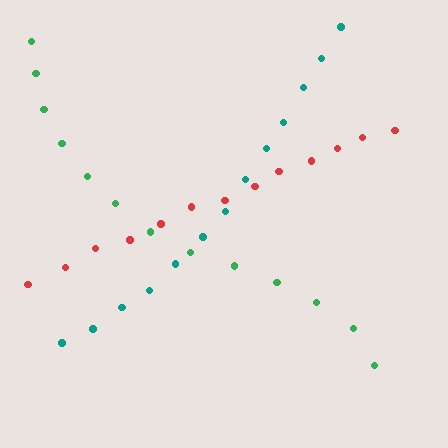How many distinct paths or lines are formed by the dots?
There are 3 distinct paths.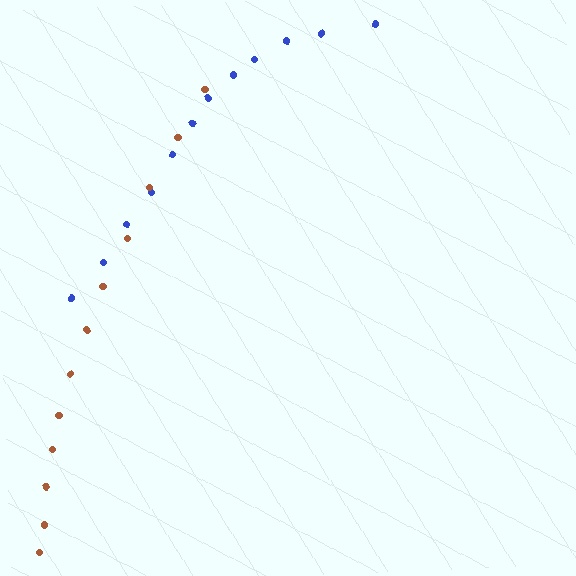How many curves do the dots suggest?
There are 2 distinct paths.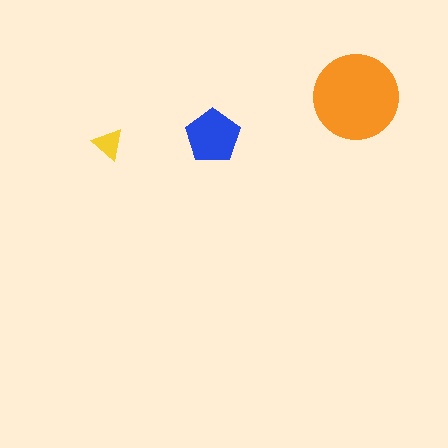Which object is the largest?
The orange circle.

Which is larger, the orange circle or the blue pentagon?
The orange circle.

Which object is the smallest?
The yellow triangle.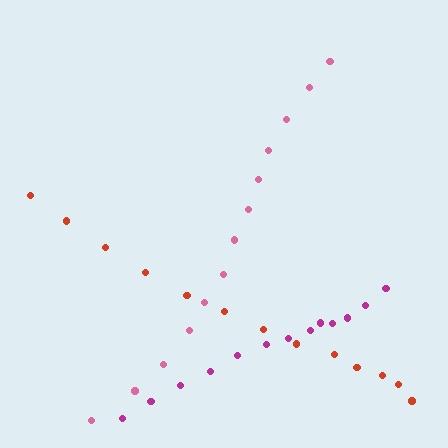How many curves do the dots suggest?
There are 3 distinct paths.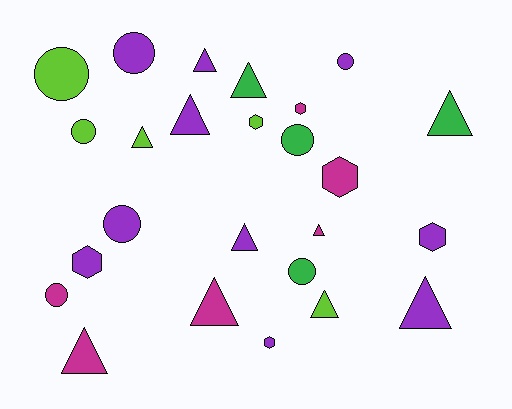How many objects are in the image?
There are 25 objects.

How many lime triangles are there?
There are 2 lime triangles.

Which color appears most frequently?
Purple, with 10 objects.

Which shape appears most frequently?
Triangle, with 11 objects.